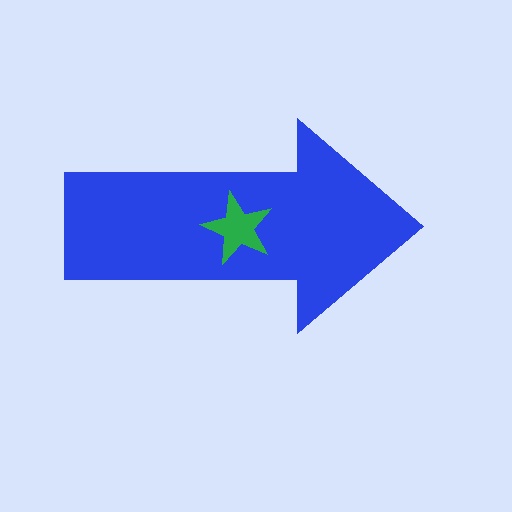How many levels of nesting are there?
2.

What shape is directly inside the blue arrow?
The green star.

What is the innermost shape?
The green star.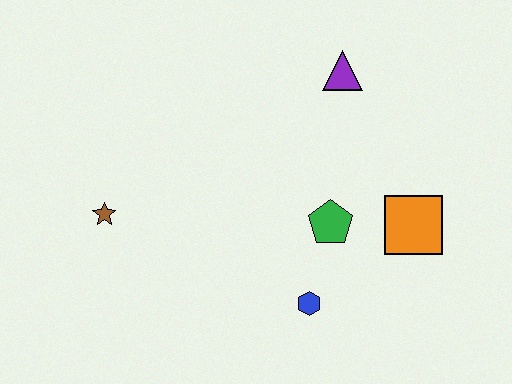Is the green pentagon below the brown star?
Yes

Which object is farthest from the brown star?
The orange square is farthest from the brown star.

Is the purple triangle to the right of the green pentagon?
Yes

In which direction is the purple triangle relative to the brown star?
The purple triangle is to the right of the brown star.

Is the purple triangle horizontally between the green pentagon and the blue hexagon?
No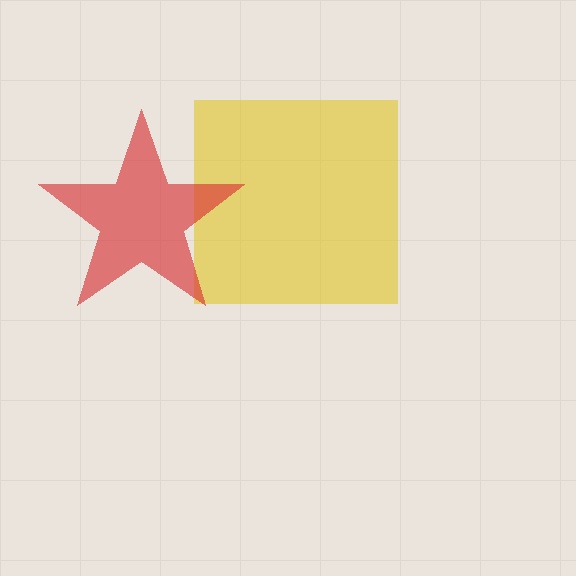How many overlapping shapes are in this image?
There are 2 overlapping shapes in the image.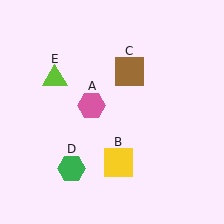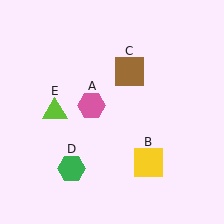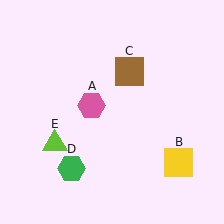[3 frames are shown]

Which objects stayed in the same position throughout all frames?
Pink hexagon (object A) and brown square (object C) and green hexagon (object D) remained stationary.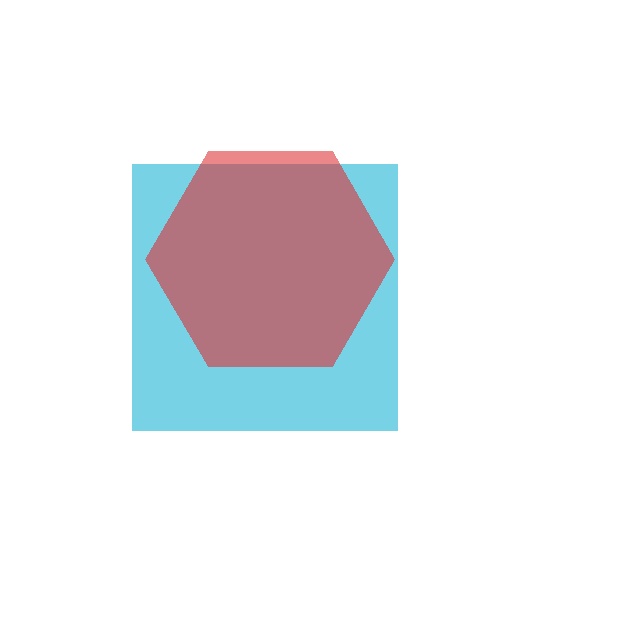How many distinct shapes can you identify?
There are 2 distinct shapes: a cyan square, a red hexagon.